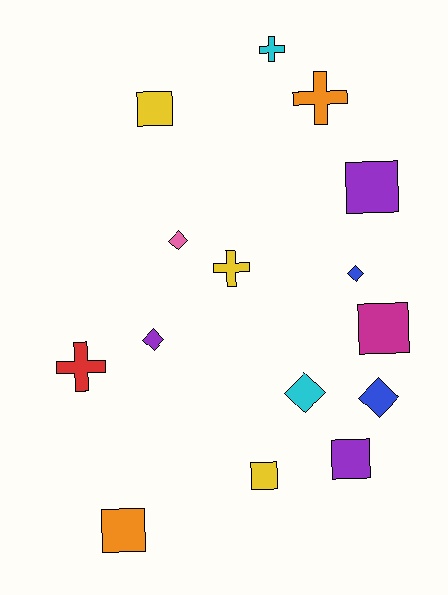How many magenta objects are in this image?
There is 1 magenta object.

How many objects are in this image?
There are 15 objects.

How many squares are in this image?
There are 6 squares.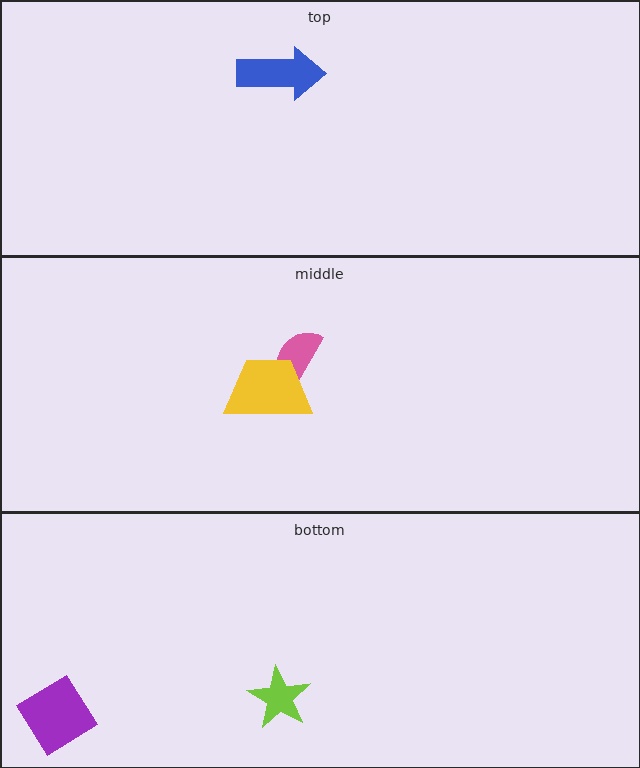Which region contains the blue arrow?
The top region.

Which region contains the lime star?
The bottom region.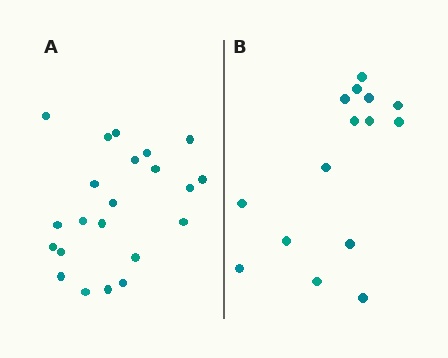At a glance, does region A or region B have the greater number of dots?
Region A (the left region) has more dots.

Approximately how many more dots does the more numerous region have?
Region A has roughly 8 or so more dots than region B.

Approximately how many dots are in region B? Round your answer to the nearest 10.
About 20 dots. (The exact count is 15, which rounds to 20.)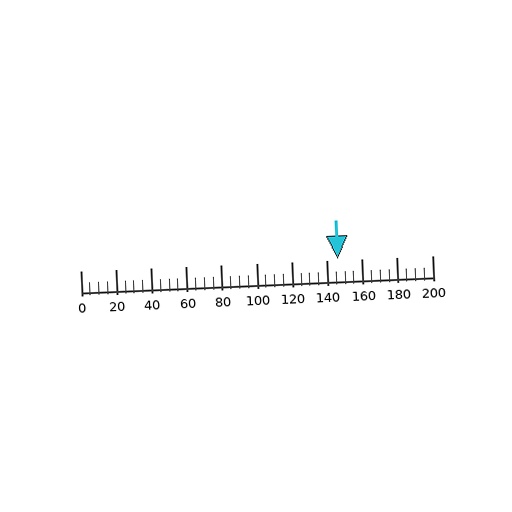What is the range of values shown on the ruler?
The ruler shows values from 0 to 200.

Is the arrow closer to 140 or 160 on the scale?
The arrow is closer to 140.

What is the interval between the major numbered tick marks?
The major tick marks are spaced 20 units apart.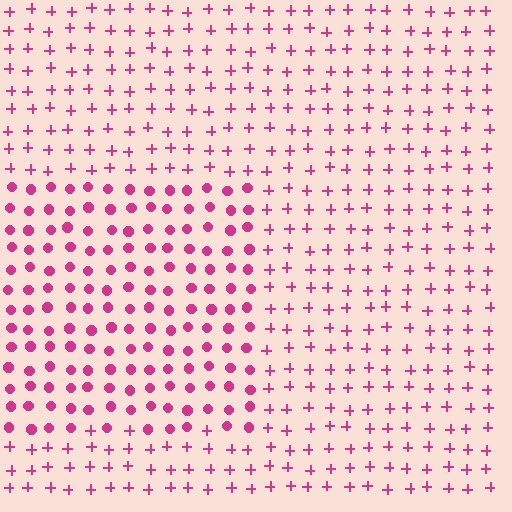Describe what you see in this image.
The image is filled with small magenta elements arranged in a uniform grid. A rectangle-shaped region contains circles, while the surrounding area contains plus signs. The boundary is defined purely by the change in element shape.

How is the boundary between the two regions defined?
The boundary is defined by a change in element shape: circles inside vs. plus signs outside. All elements share the same color and spacing.